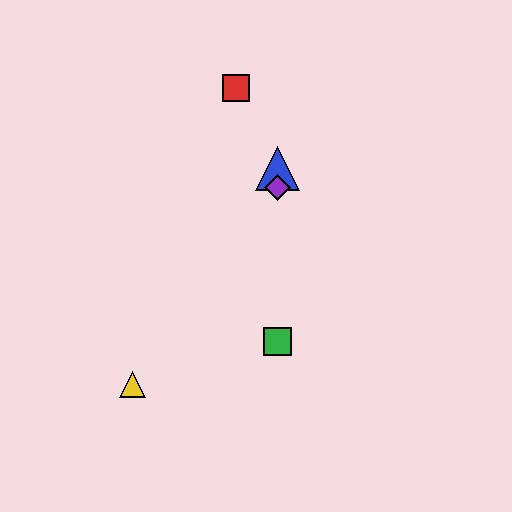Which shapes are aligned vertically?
The blue triangle, the green square, the purple diamond are aligned vertically.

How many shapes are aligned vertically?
3 shapes (the blue triangle, the green square, the purple diamond) are aligned vertically.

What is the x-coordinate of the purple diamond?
The purple diamond is at x≈277.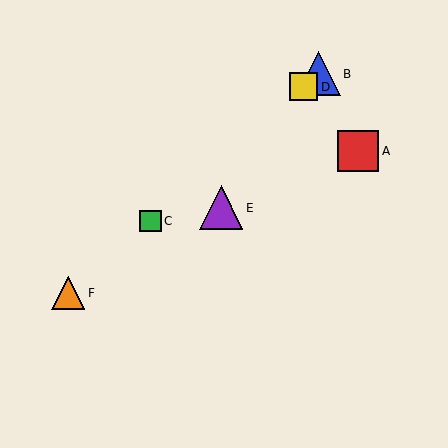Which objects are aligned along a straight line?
Objects B, C, D, F are aligned along a straight line.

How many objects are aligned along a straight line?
4 objects (B, C, D, F) are aligned along a straight line.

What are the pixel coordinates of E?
Object E is at (221, 208).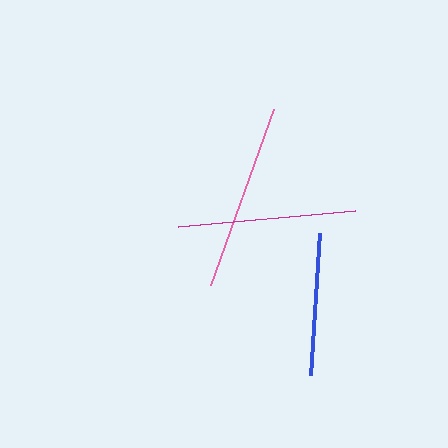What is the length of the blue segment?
The blue segment is approximately 142 pixels long.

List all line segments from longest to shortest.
From longest to shortest: pink, magenta, blue.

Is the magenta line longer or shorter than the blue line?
The magenta line is longer than the blue line.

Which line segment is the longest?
The pink line is the longest at approximately 188 pixels.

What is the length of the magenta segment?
The magenta segment is approximately 177 pixels long.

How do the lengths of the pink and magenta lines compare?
The pink and magenta lines are approximately the same length.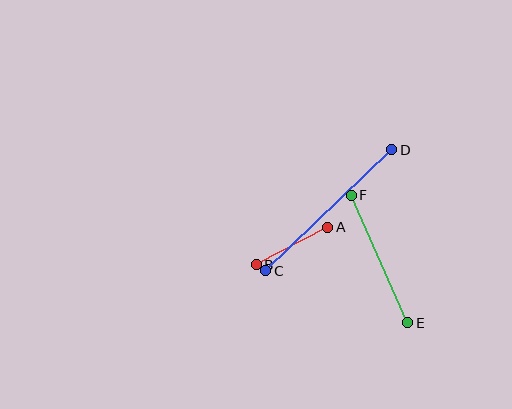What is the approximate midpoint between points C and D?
The midpoint is at approximately (329, 210) pixels.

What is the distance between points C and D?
The distance is approximately 175 pixels.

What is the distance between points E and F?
The distance is approximately 139 pixels.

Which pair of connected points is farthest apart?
Points C and D are farthest apart.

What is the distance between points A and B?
The distance is approximately 81 pixels.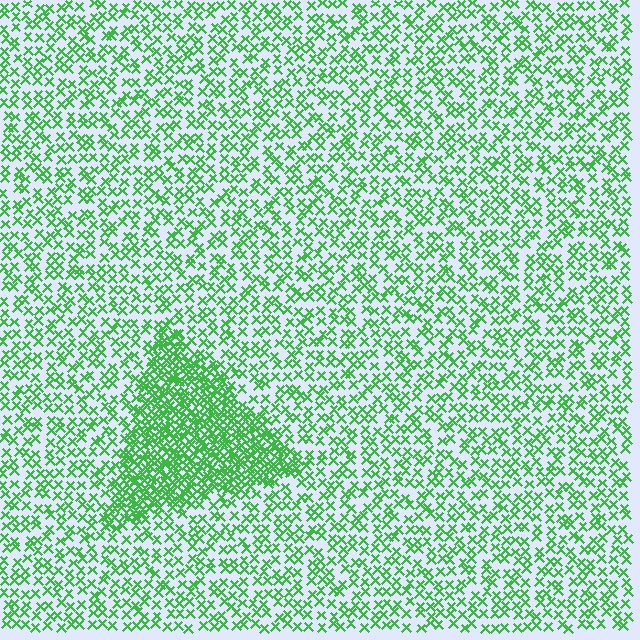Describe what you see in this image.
The image contains small green elements arranged at two different densities. A triangle-shaped region is visible where the elements are more densely packed than the surrounding area.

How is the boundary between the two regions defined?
The boundary is defined by a change in element density (approximately 2.4x ratio). All elements are the same color, size, and shape.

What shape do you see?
I see a triangle.